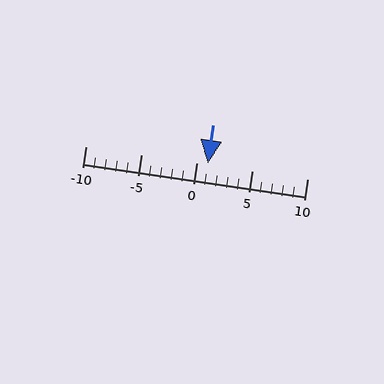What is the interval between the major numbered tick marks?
The major tick marks are spaced 5 units apart.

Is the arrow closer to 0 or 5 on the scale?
The arrow is closer to 0.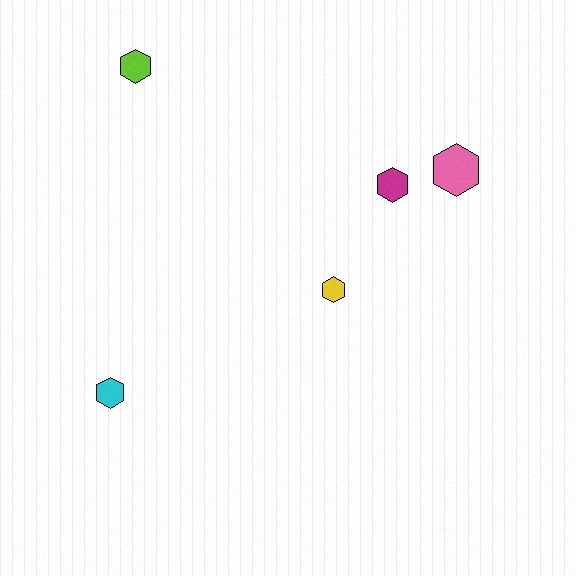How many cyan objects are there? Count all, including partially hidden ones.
There is 1 cyan object.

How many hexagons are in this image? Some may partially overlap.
There are 5 hexagons.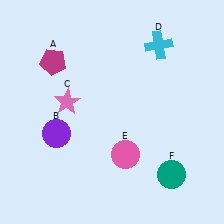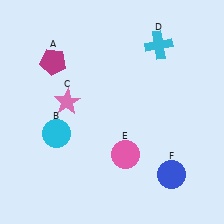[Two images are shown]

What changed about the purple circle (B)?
In Image 1, B is purple. In Image 2, it changed to cyan.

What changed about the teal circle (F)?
In Image 1, F is teal. In Image 2, it changed to blue.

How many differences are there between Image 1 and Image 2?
There are 2 differences between the two images.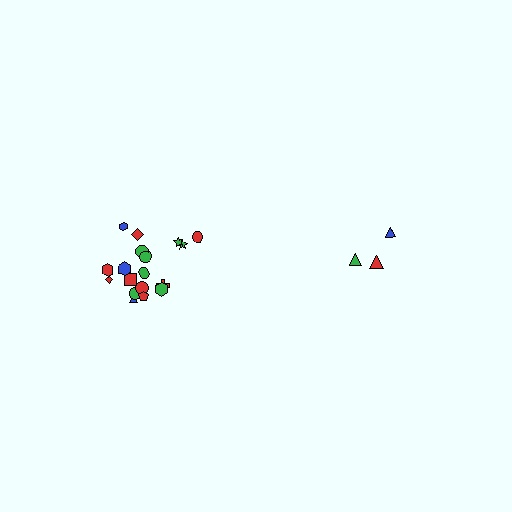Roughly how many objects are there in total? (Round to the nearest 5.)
Roughly 20 objects in total.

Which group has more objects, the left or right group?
The left group.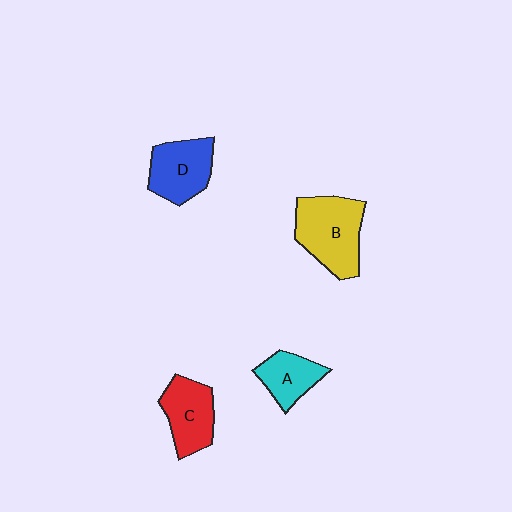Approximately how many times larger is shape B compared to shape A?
Approximately 1.8 times.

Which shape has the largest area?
Shape B (yellow).